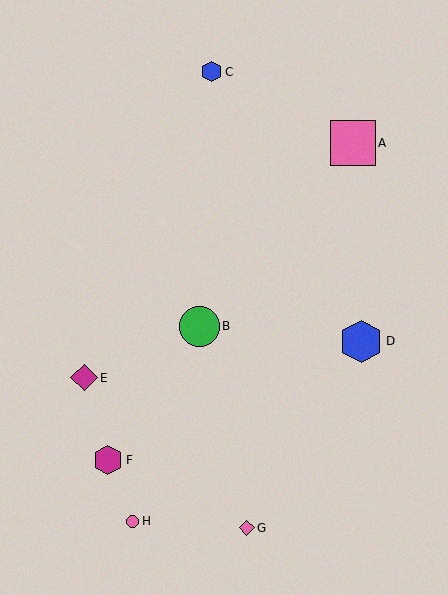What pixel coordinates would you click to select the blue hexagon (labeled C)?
Click at (212, 72) to select the blue hexagon C.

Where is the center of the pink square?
The center of the pink square is at (353, 143).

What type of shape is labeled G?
Shape G is a pink diamond.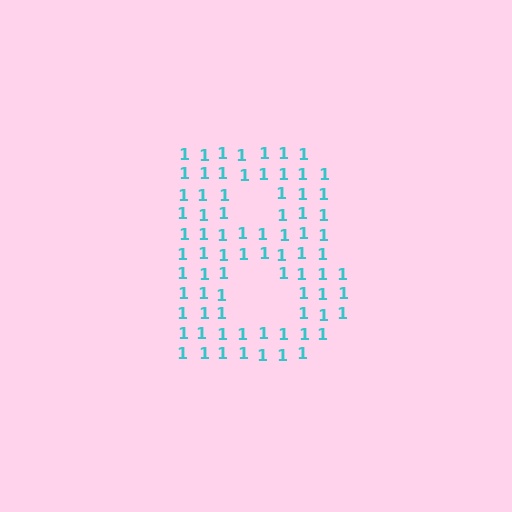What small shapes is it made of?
It is made of small digit 1's.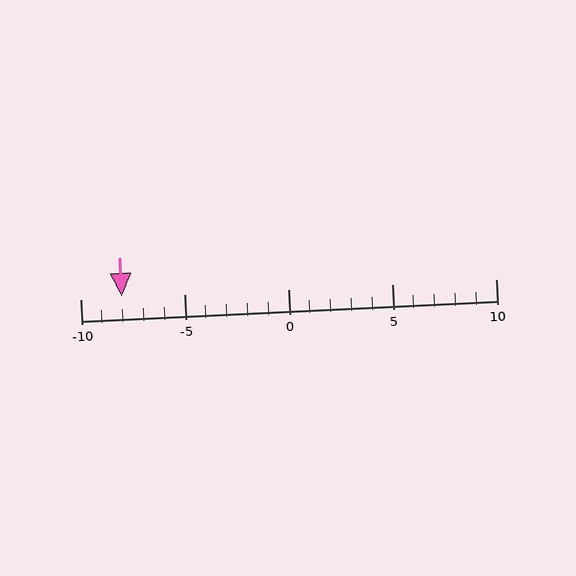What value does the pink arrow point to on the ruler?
The pink arrow points to approximately -8.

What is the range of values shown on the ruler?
The ruler shows values from -10 to 10.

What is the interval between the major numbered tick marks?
The major tick marks are spaced 5 units apart.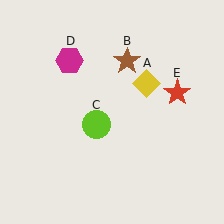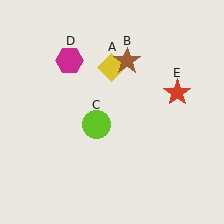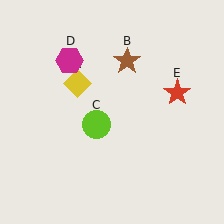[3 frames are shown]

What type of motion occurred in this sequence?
The yellow diamond (object A) rotated counterclockwise around the center of the scene.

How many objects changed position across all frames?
1 object changed position: yellow diamond (object A).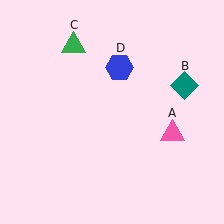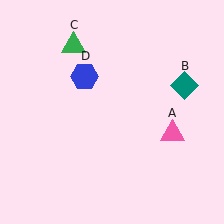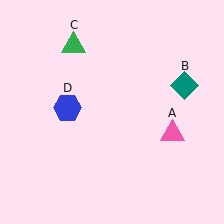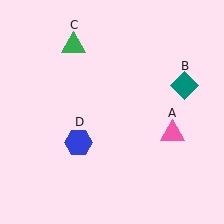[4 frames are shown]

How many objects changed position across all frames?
1 object changed position: blue hexagon (object D).